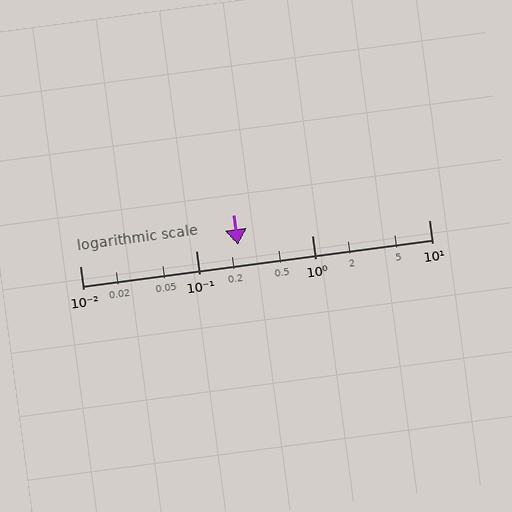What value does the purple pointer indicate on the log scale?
The pointer indicates approximately 0.23.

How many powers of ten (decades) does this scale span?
The scale spans 3 decades, from 0.01 to 10.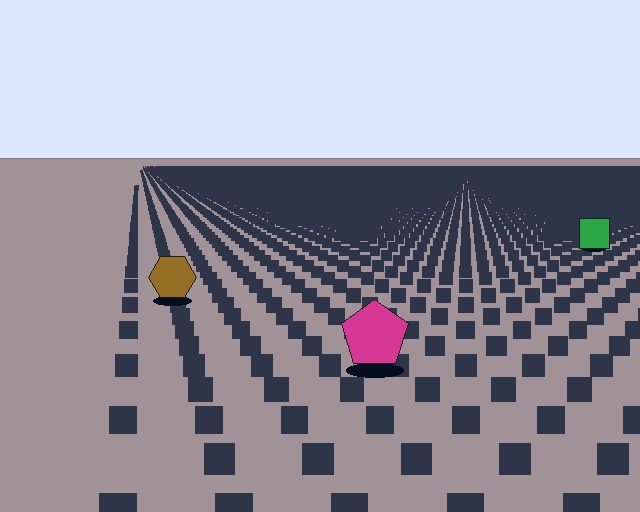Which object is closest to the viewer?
The magenta pentagon is closest. The texture marks near it are larger and more spread out.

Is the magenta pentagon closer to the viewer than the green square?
Yes. The magenta pentagon is closer — you can tell from the texture gradient: the ground texture is coarser near it.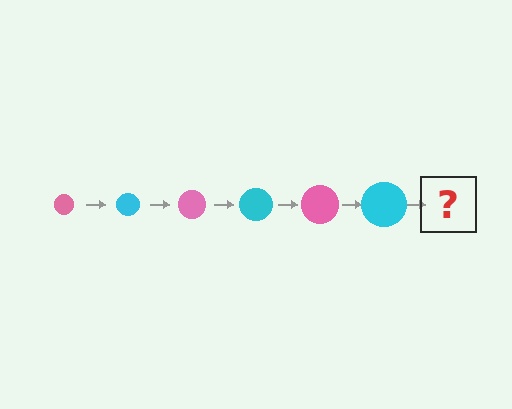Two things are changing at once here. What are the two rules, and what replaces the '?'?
The two rules are that the circle grows larger each step and the color cycles through pink and cyan. The '?' should be a pink circle, larger than the previous one.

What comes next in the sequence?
The next element should be a pink circle, larger than the previous one.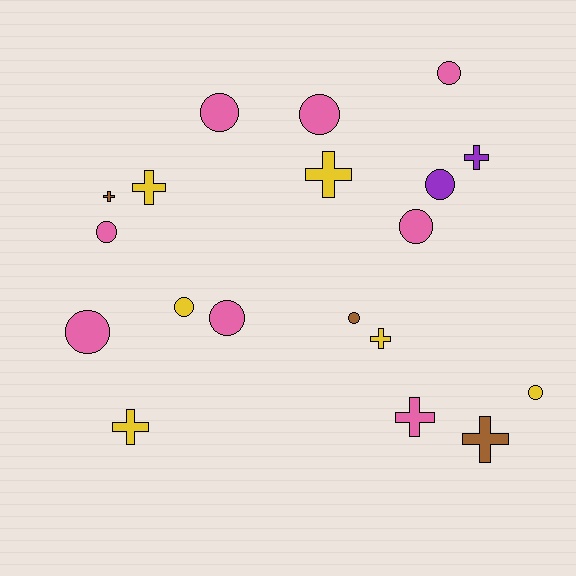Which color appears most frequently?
Pink, with 8 objects.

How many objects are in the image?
There are 19 objects.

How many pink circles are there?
There are 7 pink circles.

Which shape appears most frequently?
Circle, with 11 objects.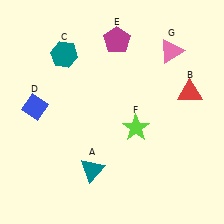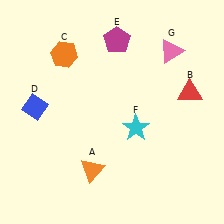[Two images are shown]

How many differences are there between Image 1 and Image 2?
There are 3 differences between the two images.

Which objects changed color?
A changed from teal to orange. C changed from teal to orange. F changed from lime to cyan.